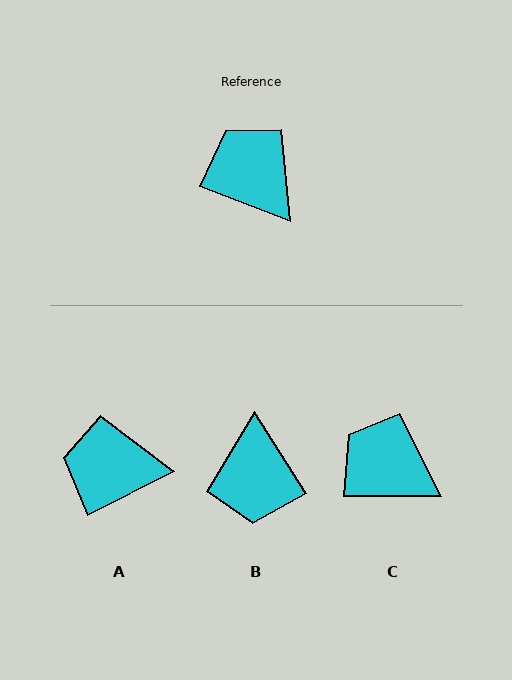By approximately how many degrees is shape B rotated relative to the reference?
Approximately 144 degrees counter-clockwise.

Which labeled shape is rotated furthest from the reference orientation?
B, about 144 degrees away.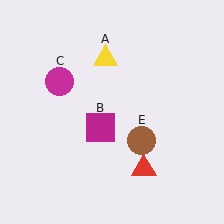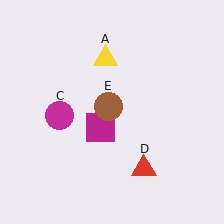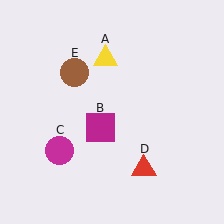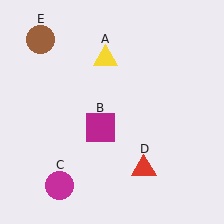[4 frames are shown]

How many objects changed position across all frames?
2 objects changed position: magenta circle (object C), brown circle (object E).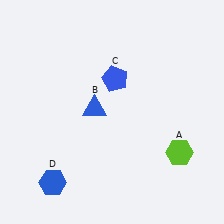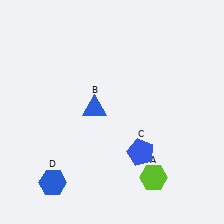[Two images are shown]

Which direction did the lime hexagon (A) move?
The lime hexagon (A) moved left.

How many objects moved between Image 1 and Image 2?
2 objects moved between the two images.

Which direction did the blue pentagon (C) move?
The blue pentagon (C) moved down.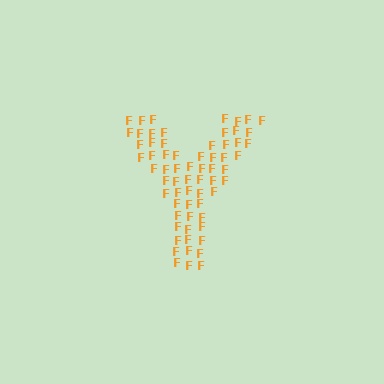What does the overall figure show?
The overall figure shows the letter Y.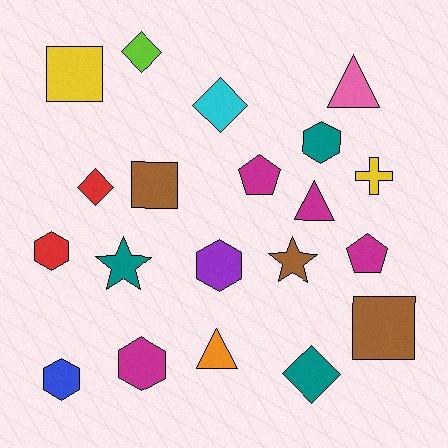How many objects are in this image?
There are 20 objects.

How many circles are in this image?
There are no circles.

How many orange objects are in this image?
There is 1 orange object.